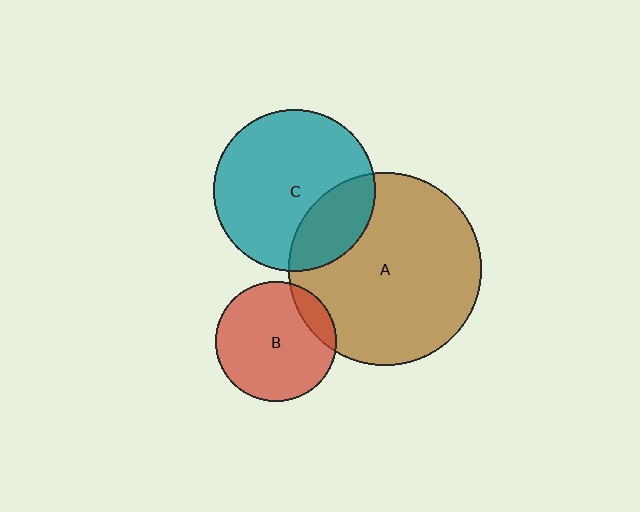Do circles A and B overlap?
Yes.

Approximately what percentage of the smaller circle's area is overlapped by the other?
Approximately 15%.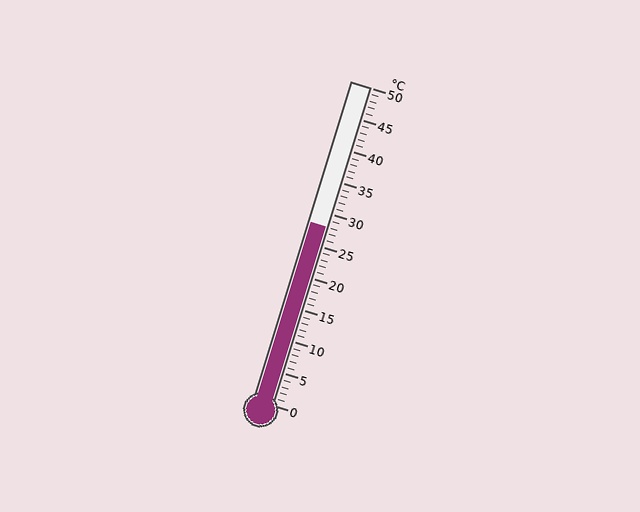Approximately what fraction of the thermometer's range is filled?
The thermometer is filled to approximately 55% of its range.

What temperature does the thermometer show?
The thermometer shows approximately 28°C.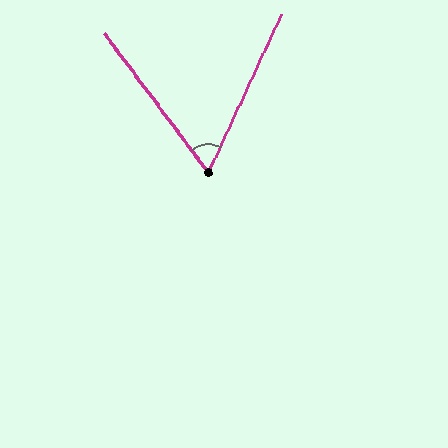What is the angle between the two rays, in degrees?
Approximately 61 degrees.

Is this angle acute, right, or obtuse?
It is acute.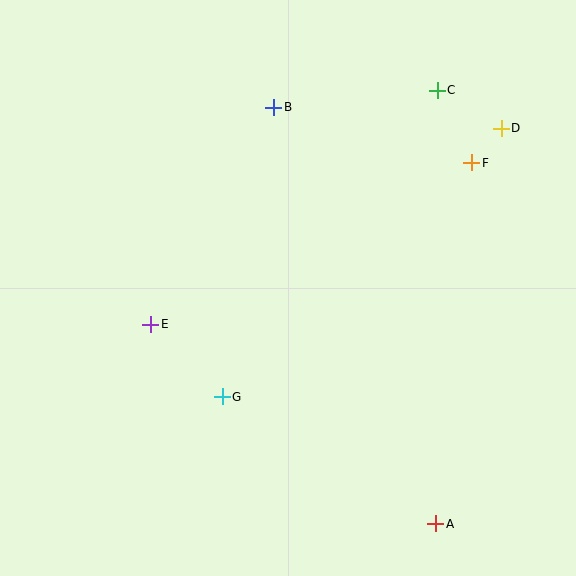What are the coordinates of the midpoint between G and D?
The midpoint between G and D is at (362, 262).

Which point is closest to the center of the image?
Point G at (222, 397) is closest to the center.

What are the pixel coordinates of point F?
Point F is at (472, 163).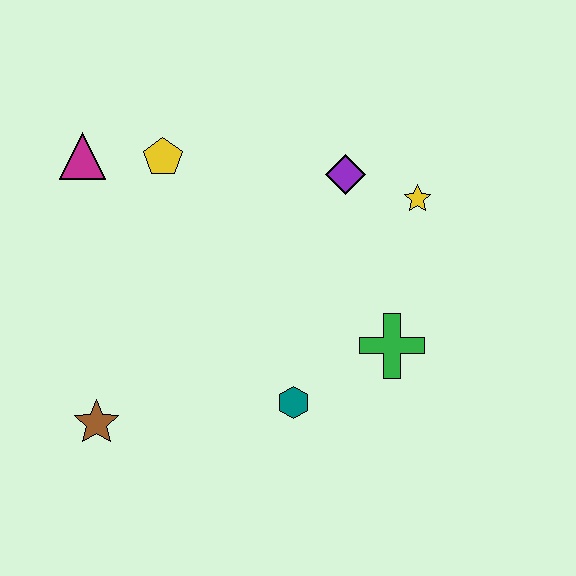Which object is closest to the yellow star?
The purple diamond is closest to the yellow star.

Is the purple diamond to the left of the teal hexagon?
No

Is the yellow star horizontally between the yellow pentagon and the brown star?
No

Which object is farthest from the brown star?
The yellow star is farthest from the brown star.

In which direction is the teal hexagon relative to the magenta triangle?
The teal hexagon is below the magenta triangle.